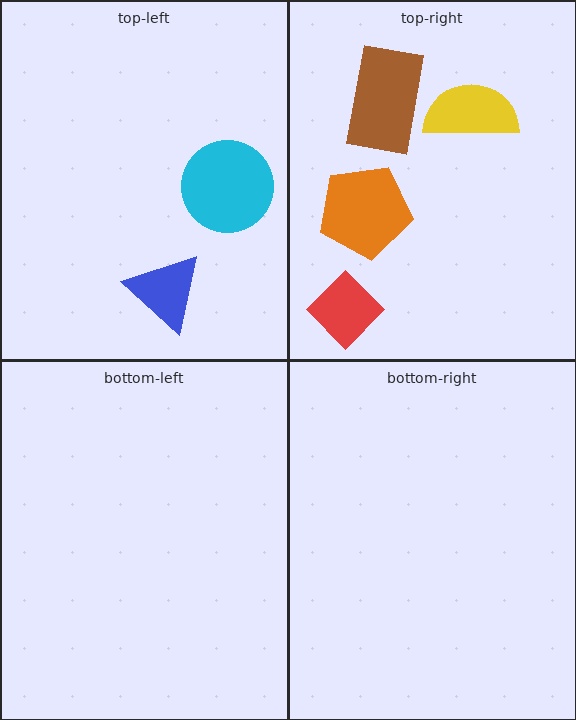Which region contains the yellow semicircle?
The top-right region.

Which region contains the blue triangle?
The top-left region.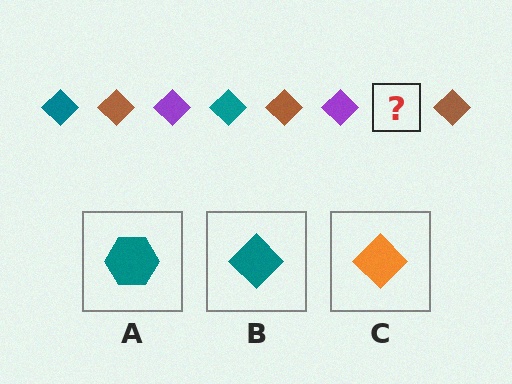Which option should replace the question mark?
Option B.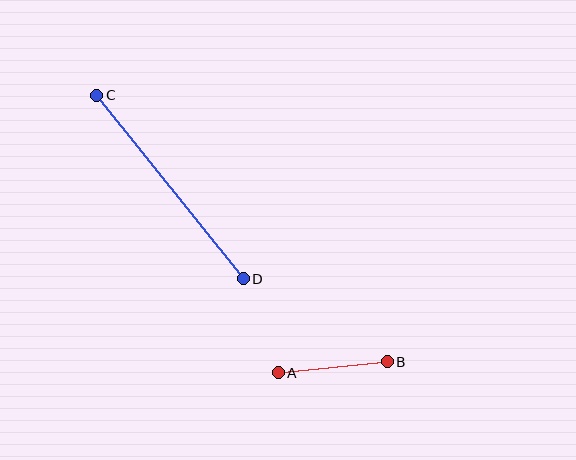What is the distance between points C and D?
The distance is approximately 235 pixels.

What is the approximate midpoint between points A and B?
The midpoint is at approximately (333, 367) pixels.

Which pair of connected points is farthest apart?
Points C and D are farthest apart.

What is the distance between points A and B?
The distance is approximately 110 pixels.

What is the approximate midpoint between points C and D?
The midpoint is at approximately (170, 187) pixels.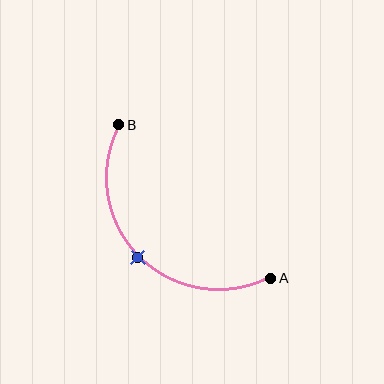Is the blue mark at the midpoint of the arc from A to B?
Yes. The blue mark lies on the arc at equal arc-length from both A and B — it is the arc midpoint.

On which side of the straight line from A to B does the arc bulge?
The arc bulges below and to the left of the straight line connecting A and B.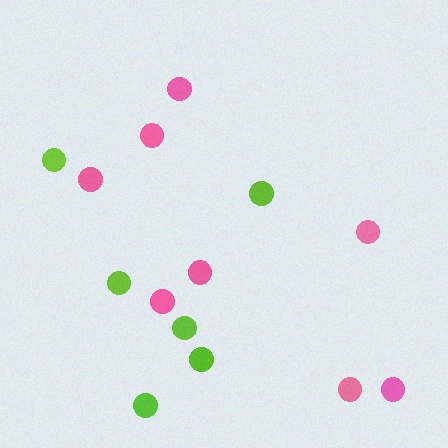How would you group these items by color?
There are 2 groups: one group of pink circles (8) and one group of lime circles (6).